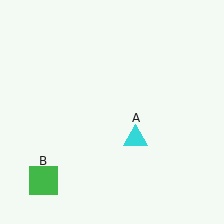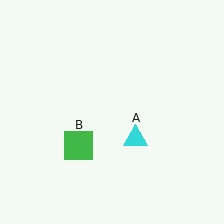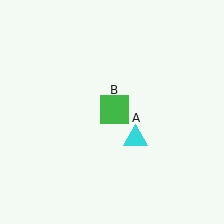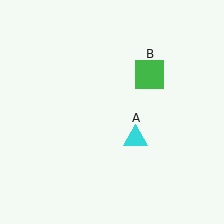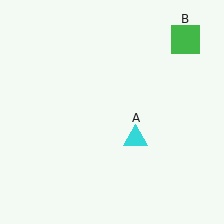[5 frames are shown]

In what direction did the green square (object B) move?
The green square (object B) moved up and to the right.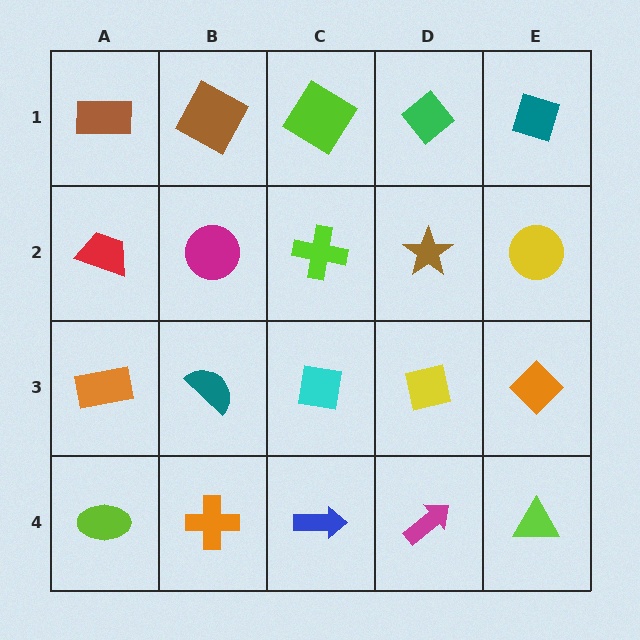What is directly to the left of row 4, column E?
A magenta arrow.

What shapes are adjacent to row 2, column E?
A teal diamond (row 1, column E), an orange diamond (row 3, column E), a brown star (row 2, column D).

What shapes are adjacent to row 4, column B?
A teal semicircle (row 3, column B), a lime ellipse (row 4, column A), a blue arrow (row 4, column C).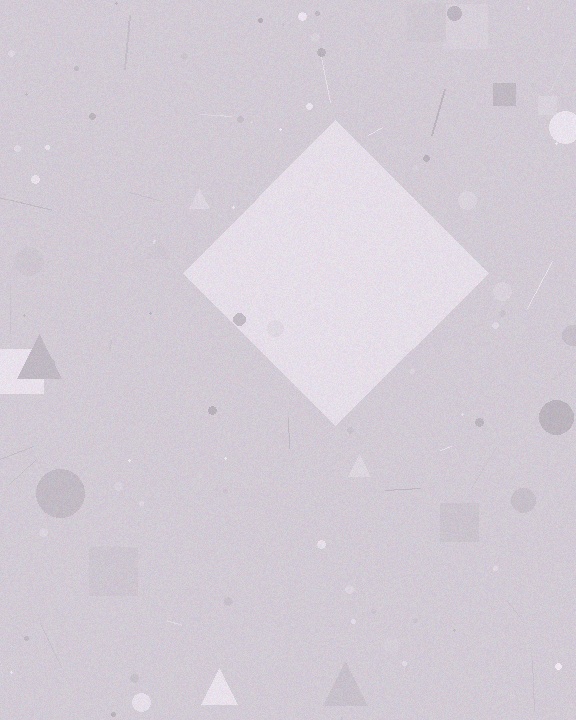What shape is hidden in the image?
A diamond is hidden in the image.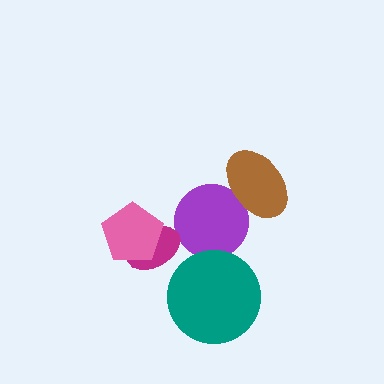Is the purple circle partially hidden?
Yes, it is partially covered by another shape.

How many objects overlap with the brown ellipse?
1 object overlaps with the brown ellipse.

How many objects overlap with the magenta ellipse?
1 object overlaps with the magenta ellipse.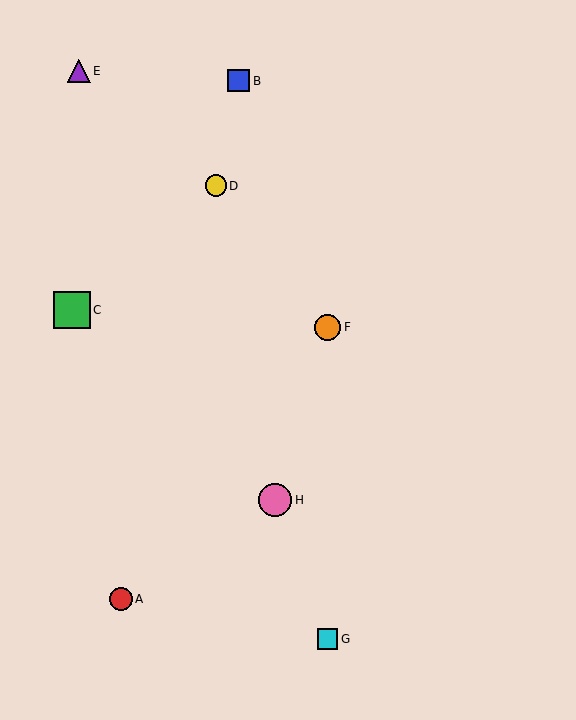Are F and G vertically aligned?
Yes, both are at x≈328.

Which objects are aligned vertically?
Objects F, G are aligned vertically.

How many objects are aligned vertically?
2 objects (F, G) are aligned vertically.